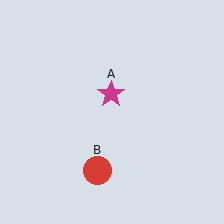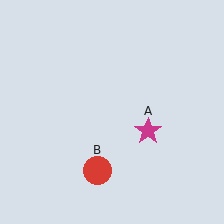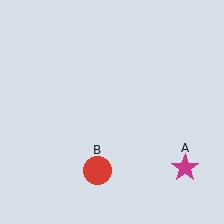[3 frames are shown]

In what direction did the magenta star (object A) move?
The magenta star (object A) moved down and to the right.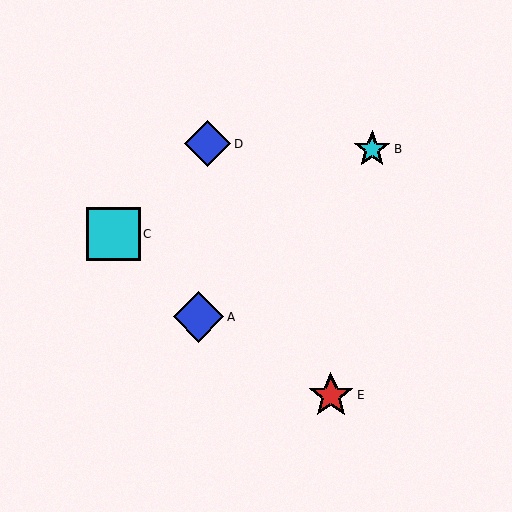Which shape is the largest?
The cyan square (labeled C) is the largest.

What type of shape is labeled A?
Shape A is a blue diamond.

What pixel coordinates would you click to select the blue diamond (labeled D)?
Click at (208, 144) to select the blue diamond D.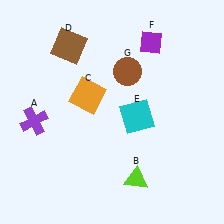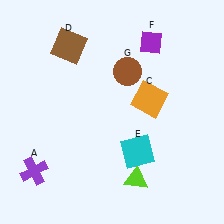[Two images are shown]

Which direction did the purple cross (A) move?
The purple cross (A) moved down.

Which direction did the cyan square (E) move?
The cyan square (E) moved down.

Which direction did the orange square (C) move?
The orange square (C) moved right.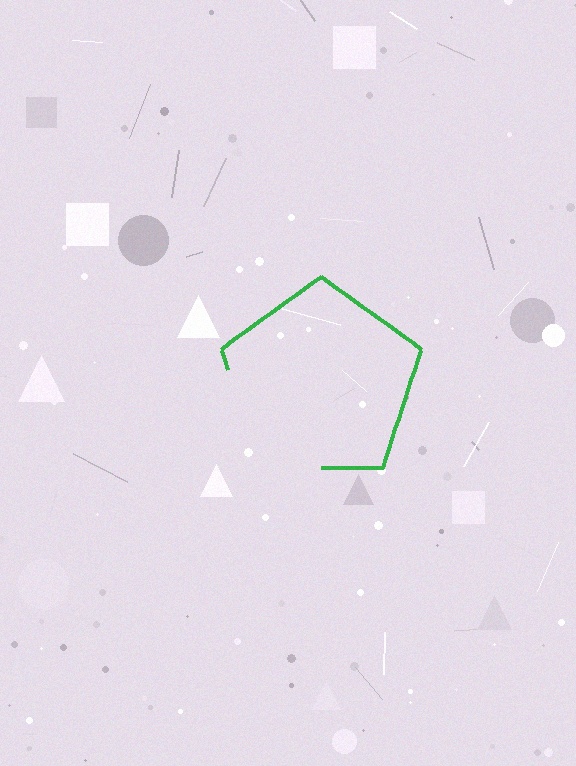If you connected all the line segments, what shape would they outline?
They would outline a pentagon.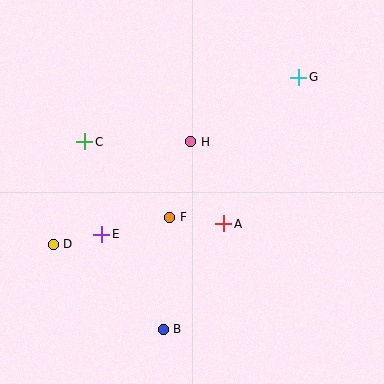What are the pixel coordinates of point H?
Point H is at (191, 142).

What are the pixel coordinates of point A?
Point A is at (224, 224).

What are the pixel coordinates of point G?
Point G is at (299, 77).